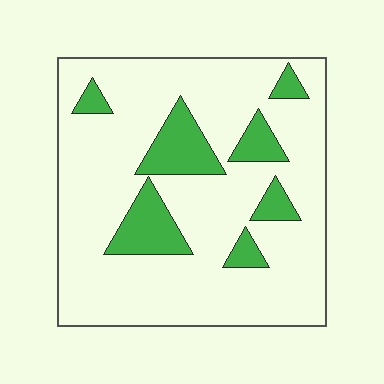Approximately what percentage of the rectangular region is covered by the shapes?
Approximately 20%.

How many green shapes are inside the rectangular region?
7.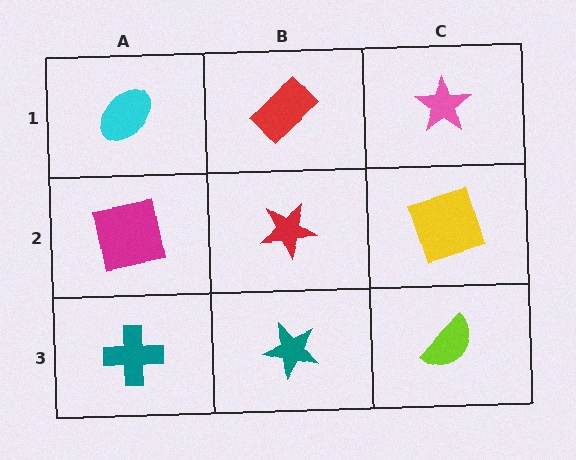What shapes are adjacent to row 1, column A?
A magenta square (row 2, column A), a red rectangle (row 1, column B).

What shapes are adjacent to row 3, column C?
A yellow square (row 2, column C), a teal star (row 3, column B).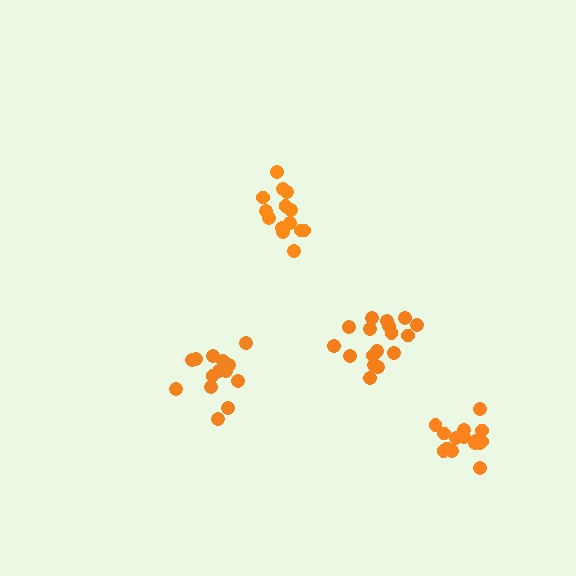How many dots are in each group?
Group 1: 17 dots, Group 2: 14 dots, Group 3: 14 dots, Group 4: 15 dots (60 total).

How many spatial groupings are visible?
There are 4 spatial groupings.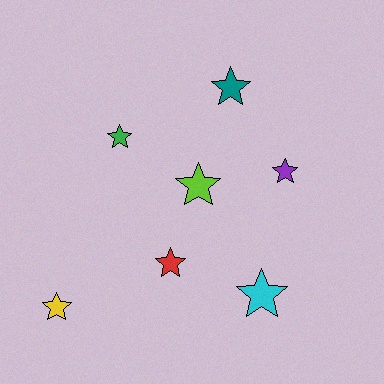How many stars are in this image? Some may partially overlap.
There are 7 stars.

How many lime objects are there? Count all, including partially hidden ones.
There is 1 lime object.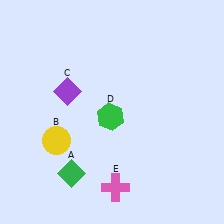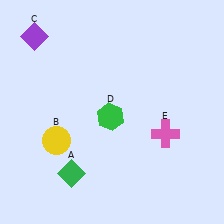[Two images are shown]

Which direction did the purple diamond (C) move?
The purple diamond (C) moved up.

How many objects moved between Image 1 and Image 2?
2 objects moved between the two images.